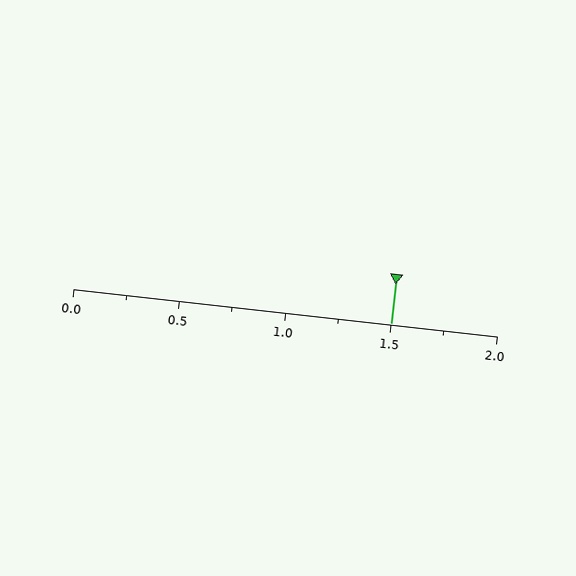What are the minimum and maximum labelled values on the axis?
The axis runs from 0.0 to 2.0.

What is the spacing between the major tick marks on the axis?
The major ticks are spaced 0.5 apart.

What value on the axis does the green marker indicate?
The marker indicates approximately 1.5.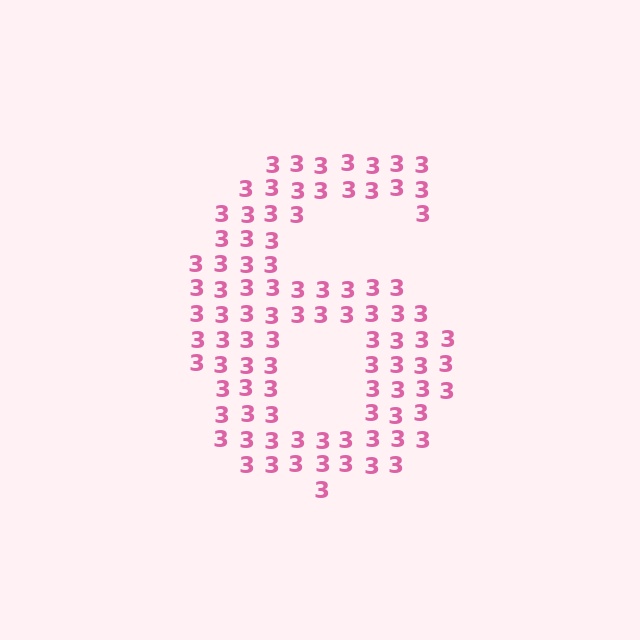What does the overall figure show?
The overall figure shows the digit 6.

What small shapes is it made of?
It is made of small digit 3's.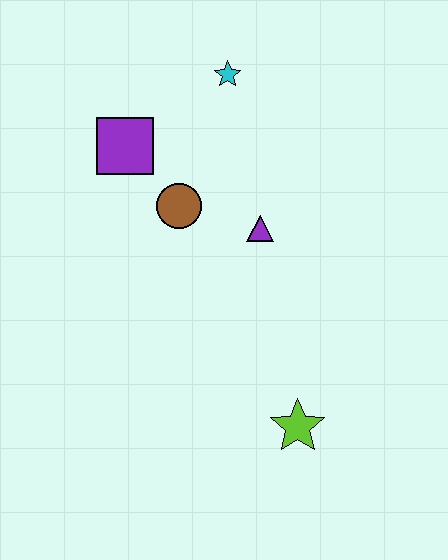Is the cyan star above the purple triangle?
Yes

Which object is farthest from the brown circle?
The lime star is farthest from the brown circle.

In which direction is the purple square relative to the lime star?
The purple square is above the lime star.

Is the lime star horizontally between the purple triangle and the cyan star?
No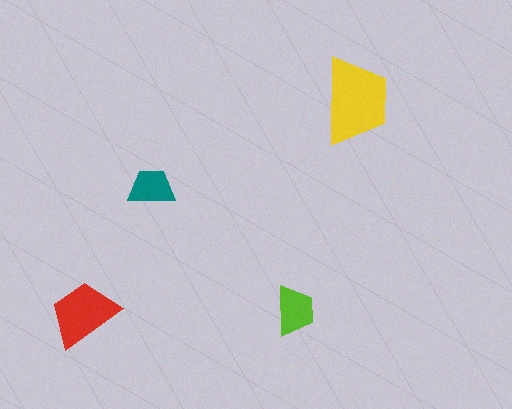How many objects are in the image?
There are 4 objects in the image.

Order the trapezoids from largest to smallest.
the yellow one, the red one, the lime one, the teal one.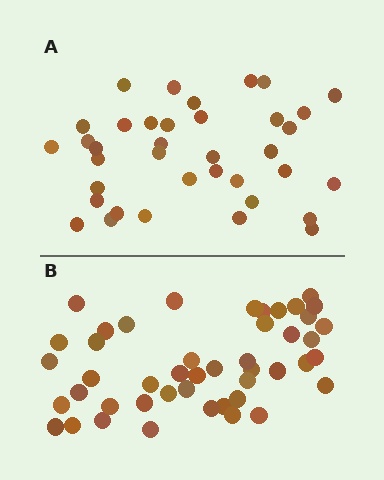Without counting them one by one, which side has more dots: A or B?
Region B (the bottom region) has more dots.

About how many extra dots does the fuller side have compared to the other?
Region B has roughly 8 or so more dots than region A.